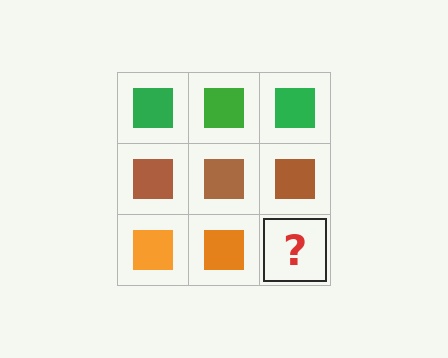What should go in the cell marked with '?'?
The missing cell should contain an orange square.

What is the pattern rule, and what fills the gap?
The rule is that each row has a consistent color. The gap should be filled with an orange square.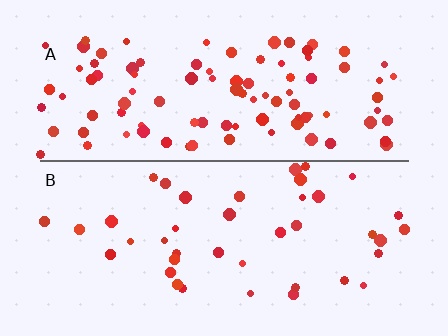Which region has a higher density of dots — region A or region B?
A (the top).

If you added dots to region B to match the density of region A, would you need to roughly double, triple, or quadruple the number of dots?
Approximately double.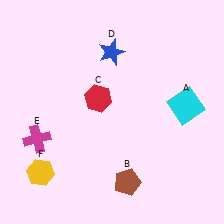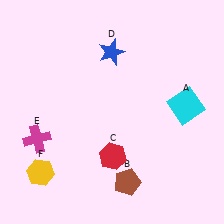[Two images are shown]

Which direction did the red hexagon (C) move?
The red hexagon (C) moved down.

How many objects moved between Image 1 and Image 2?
1 object moved between the two images.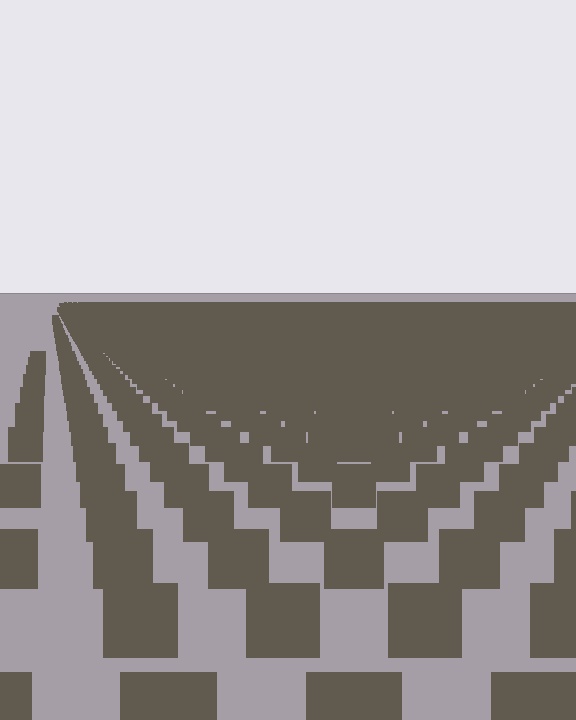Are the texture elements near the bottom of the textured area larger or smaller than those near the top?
Larger. Near the bottom, elements are closer to the viewer and appear at a bigger on-screen size.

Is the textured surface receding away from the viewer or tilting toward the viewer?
The surface is receding away from the viewer. Texture elements get smaller and denser toward the top.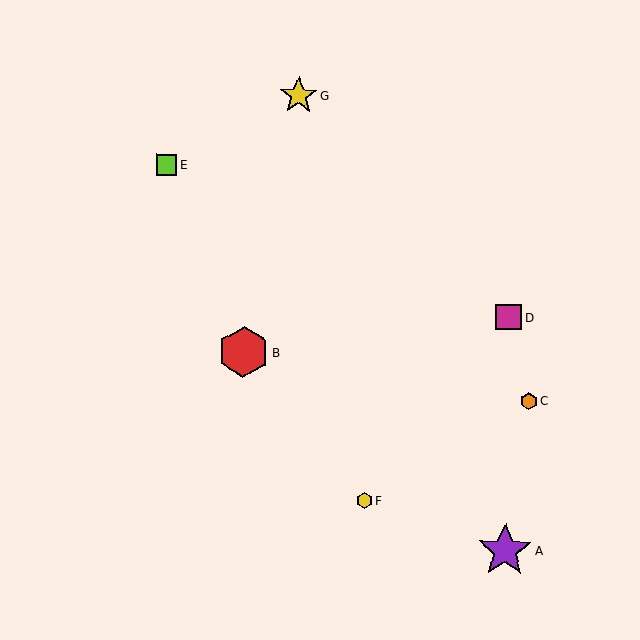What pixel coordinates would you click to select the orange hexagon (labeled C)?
Click at (529, 401) to select the orange hexagon C.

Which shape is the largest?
The purple star (labeled A) is the largest.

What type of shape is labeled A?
Shape A is a purple star.